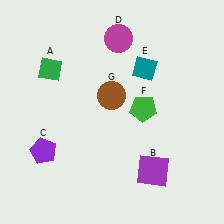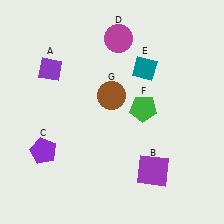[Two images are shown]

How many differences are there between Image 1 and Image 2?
There is 1 difference between the two images.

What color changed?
The diamond (A) changed from green in Image 1 to purple in Image 2.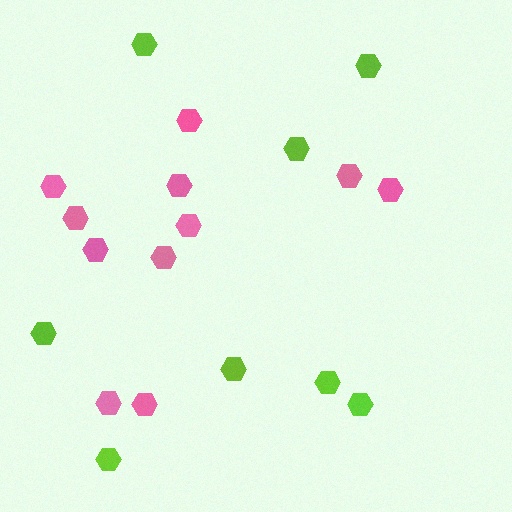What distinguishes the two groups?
There are 2 groups: one group of lime hexagons (8) and one group of pink hexagons (11).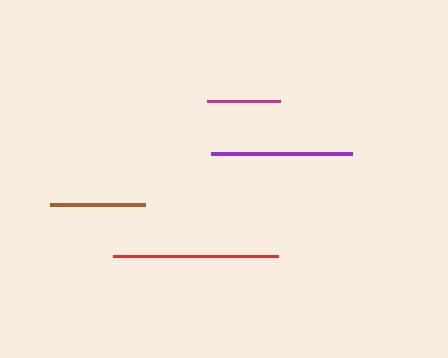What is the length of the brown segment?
The brown segment is approximately 95 pixels long.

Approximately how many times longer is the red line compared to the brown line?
The red line is approximately 1.7 times the length of the brown line.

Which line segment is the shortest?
The magenta line is the shortest at approximately 73 pixels.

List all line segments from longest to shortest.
From longest to shortest: red, purple, brown, magenta.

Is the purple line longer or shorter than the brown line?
The purple line is longer than the brown line.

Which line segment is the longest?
The red line is the longest at approximately 165 pixels.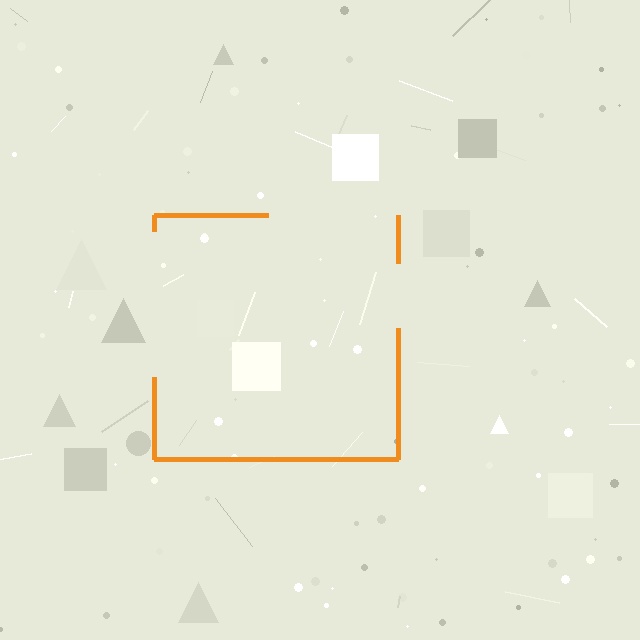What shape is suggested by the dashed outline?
The dashed outline suggests a square.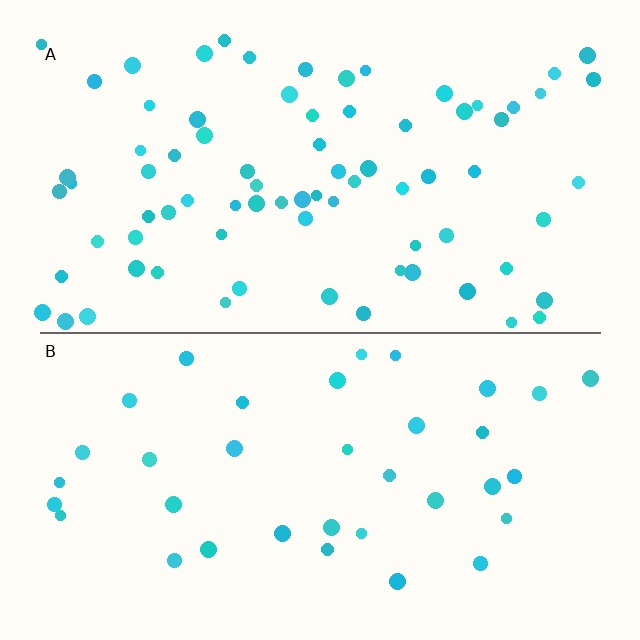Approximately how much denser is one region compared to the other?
Approximately 2.1× — region A over region B.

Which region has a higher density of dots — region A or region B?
A (the top).